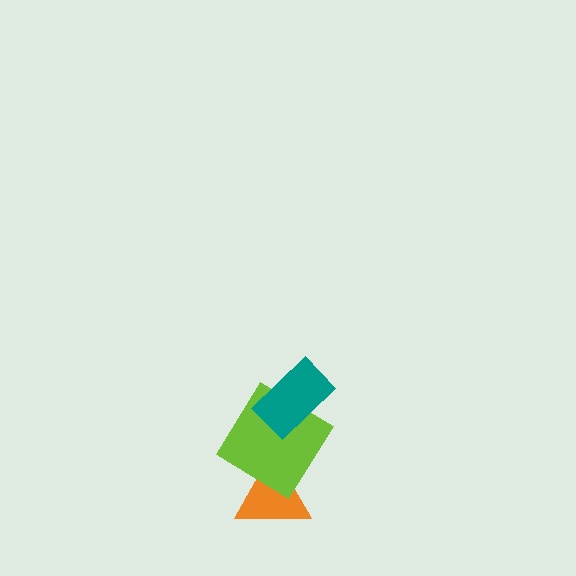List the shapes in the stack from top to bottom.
From top to bottom: the teal rectangle, the lime diamond, the orange triangle.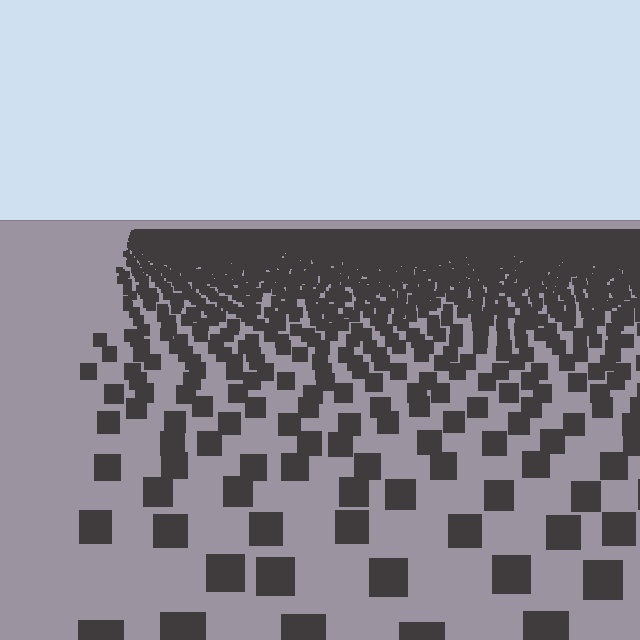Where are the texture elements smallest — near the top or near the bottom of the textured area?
Near the top.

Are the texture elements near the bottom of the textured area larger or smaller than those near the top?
Larger. Near the bottom, elements are closer to the viewer and appear at a bigger on-screen size.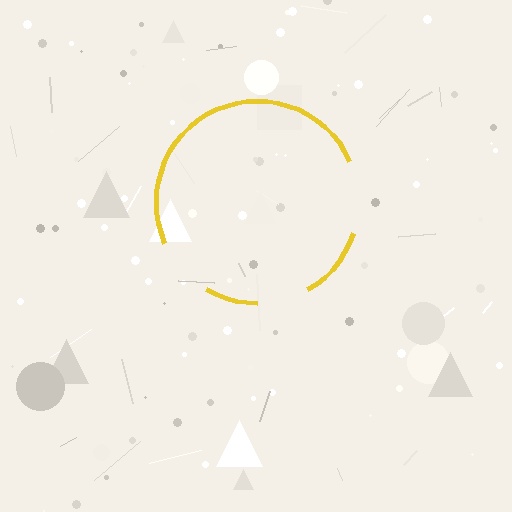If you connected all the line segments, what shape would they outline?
They would outline a circle.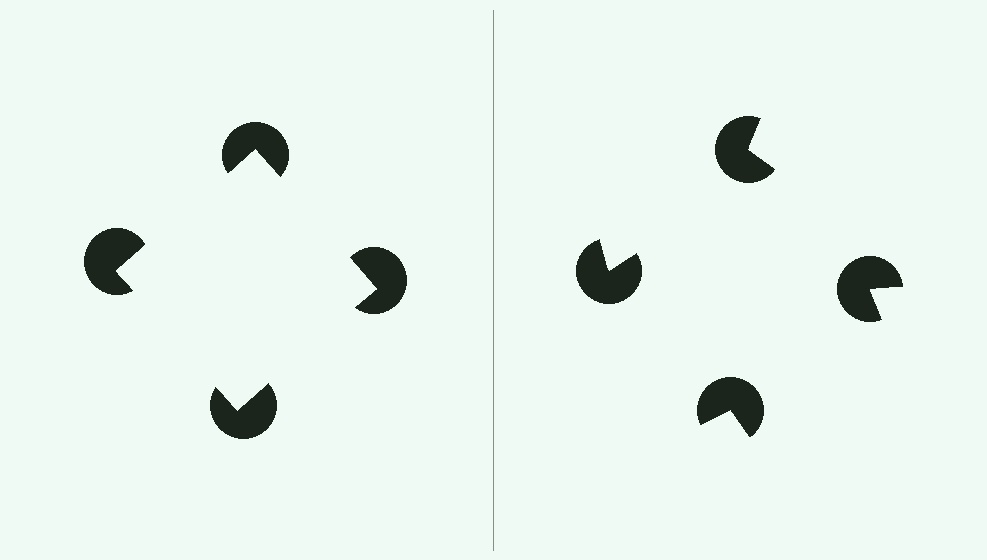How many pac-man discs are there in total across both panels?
8 — 4 on each side.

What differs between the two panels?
The pac-man discs are positioned identically on both sides; only the wedge orientations differ. On the left they align to a square; on the right they are misaligned.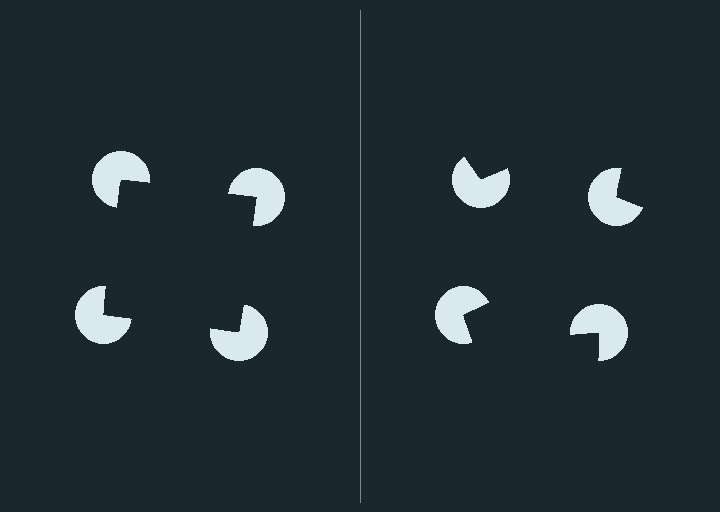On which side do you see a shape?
An illusory square appears on the left side. On the right side the wedge cuts are rotated, so no coherent shape forms.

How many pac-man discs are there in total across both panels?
8 — 4 on each side.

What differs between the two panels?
The pac-man discs are positioned identically on both sides; only the wedge orientations differ. On the left they align to a square; on the right they are misaligned.